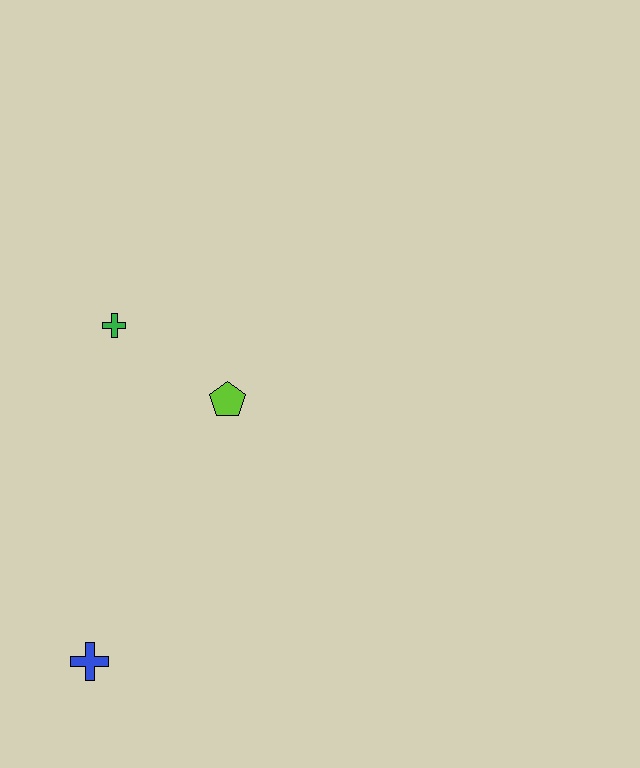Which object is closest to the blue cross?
The lime pentagon is closest to the blue cross.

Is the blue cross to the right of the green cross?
No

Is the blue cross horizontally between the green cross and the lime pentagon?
No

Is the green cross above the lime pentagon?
Yes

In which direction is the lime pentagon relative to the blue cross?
The lime pentagon is above the blue cross.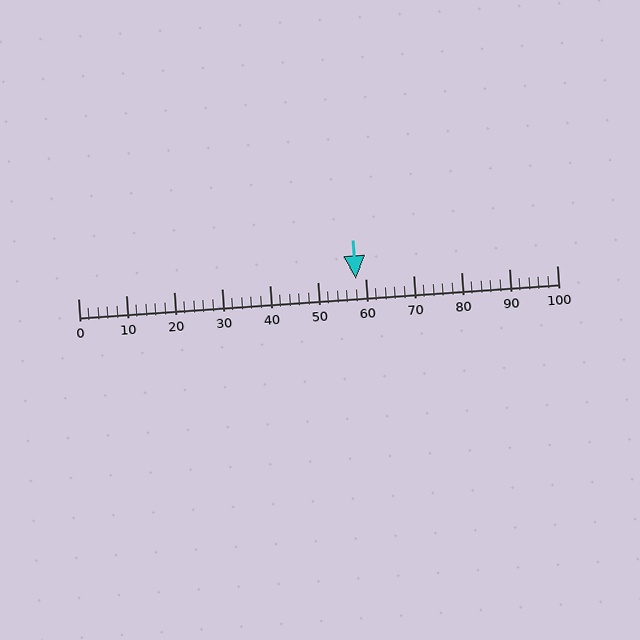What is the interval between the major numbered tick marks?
The major tick marks are spaced 10 units apart.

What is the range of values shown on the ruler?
The ruler shows values from 0 to 100.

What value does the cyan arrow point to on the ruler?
The cyan arrow points to approximately 58.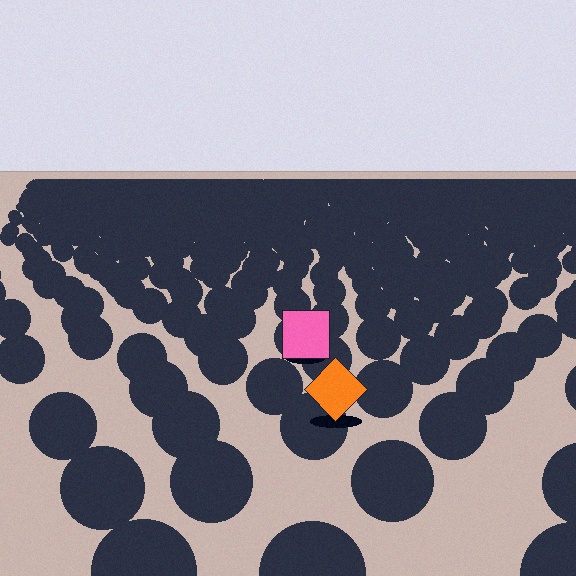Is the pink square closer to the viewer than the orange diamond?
No. The orange diamond is closer — you can tell from the texture gradient: the ground texture is coarser near it.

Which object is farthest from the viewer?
The pink square is farthest from the viewer. It appears smaller and the ground texture around it is denser.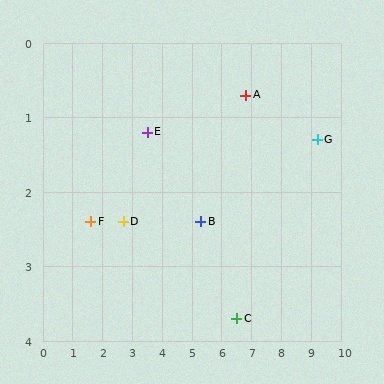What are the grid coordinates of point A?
Point A is at approximately (6.8, 0.7).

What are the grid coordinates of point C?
Point C is at approximately (6.5, 3.7).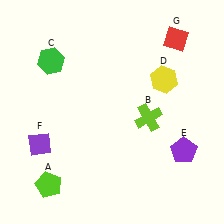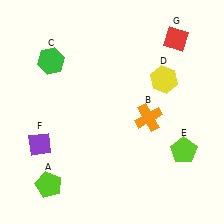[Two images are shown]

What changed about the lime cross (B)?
In Image 1, B is lime. In Image 2, it changed to orange.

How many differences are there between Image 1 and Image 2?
There are 2 differences between the two images.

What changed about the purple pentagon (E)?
In Image 1, E is purple. In Image 2, it changed to lime.